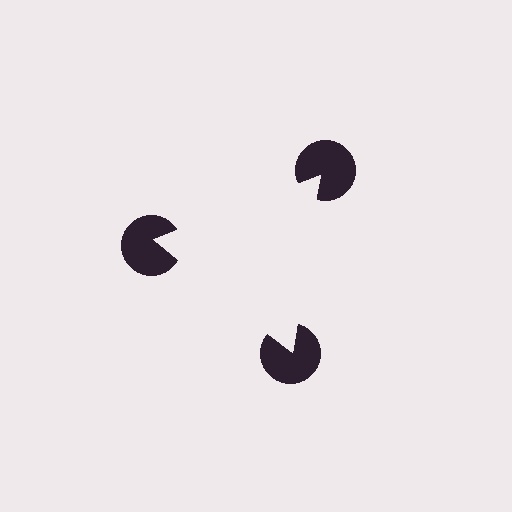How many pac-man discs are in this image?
There are 3 — one at each vertex of the illusory triangle.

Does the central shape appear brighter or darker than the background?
It typically appears slightly brighter than the background, even though no actual brightness change is drawn.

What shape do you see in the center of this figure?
An illusory triangle — its edges are inferred from the aligned wedge cuts in the pac-man discs, not physically drawn.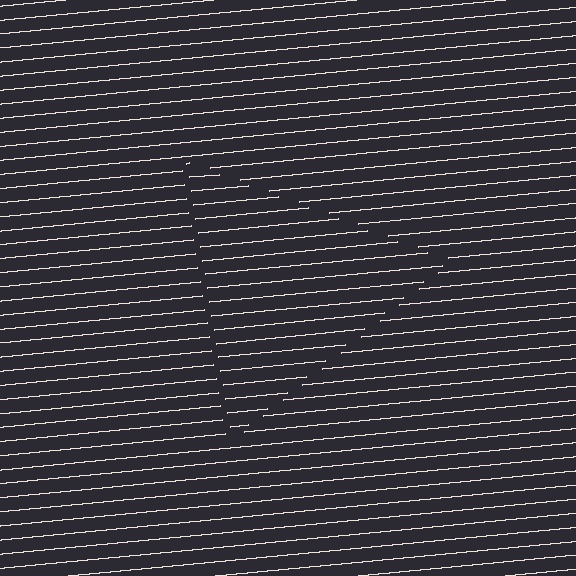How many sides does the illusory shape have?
3 sides — the line-ends trace a triangle.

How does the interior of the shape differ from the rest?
The interior of the shape contains the same grating, shifted by half a period — the contour is defined by the phase discontinuity where line-ends from the inner and outer gratings abut.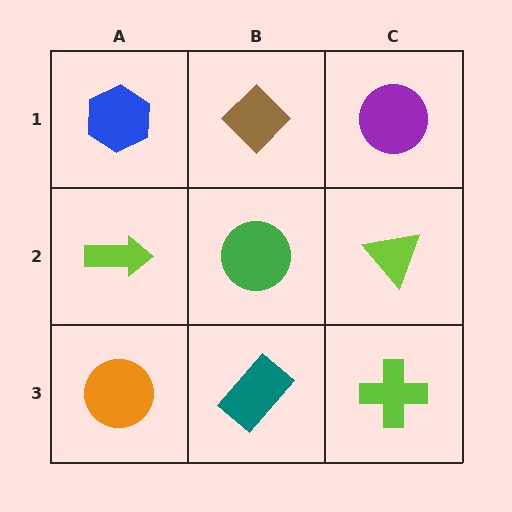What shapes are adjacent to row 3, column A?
A lime arrow (row 2, column A), a teal rectangle (row 3, column B).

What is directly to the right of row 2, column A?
A green circle.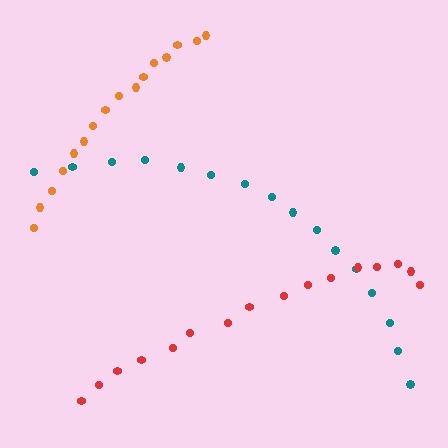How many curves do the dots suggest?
There are 3 distinct paths.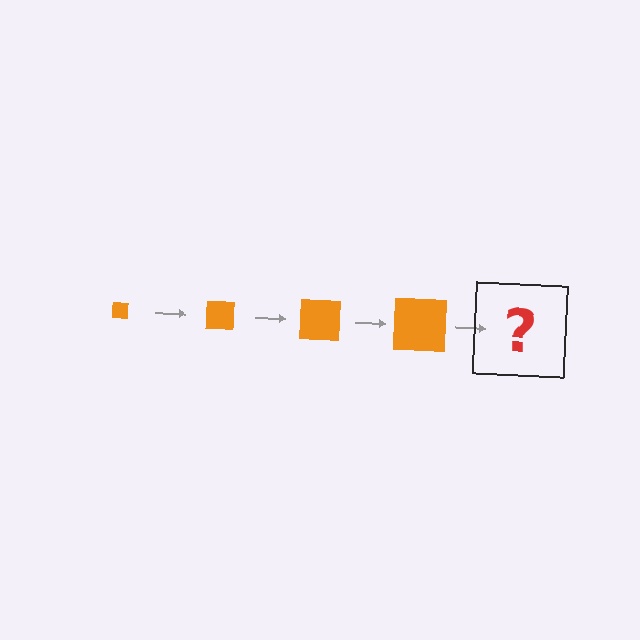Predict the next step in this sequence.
The next step is an orange square, larger than the previous one.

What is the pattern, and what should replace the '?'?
The pattern is that the square gets progressively larger each step. The '?' should be an orange square, larger than the previous one.